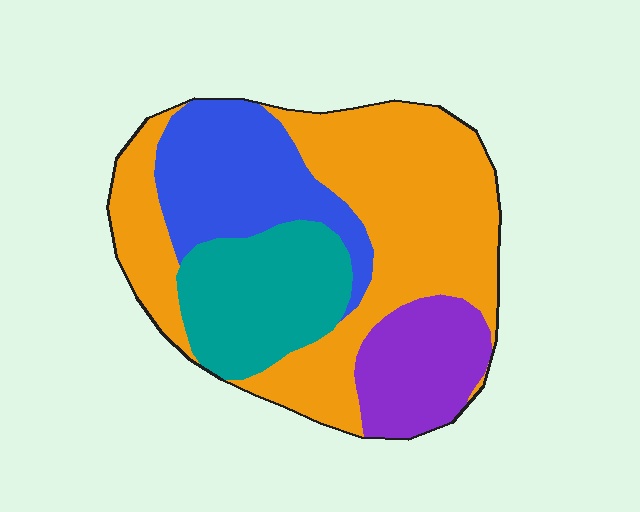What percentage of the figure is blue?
Blue takes up less than a quarter of the figure.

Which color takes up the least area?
Purple, at roughly 15%.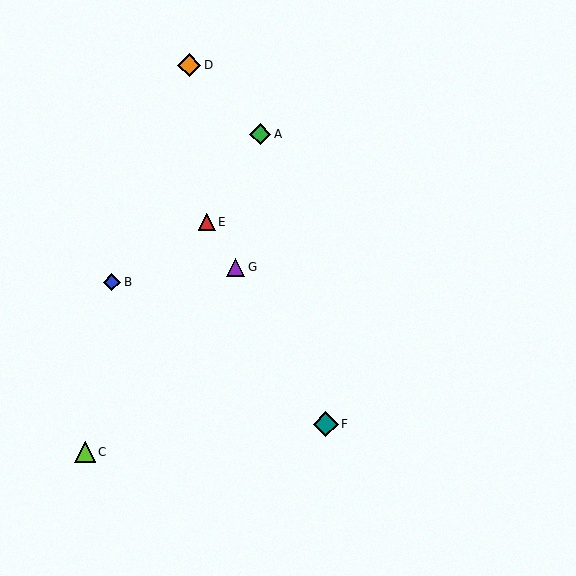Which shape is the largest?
The teal diamond (labeled F) is the largest.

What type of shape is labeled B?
Shape B is a blue diamond.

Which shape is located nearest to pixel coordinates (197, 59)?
The orange diamond (labeled D) at (189, 65) is nearest to that location.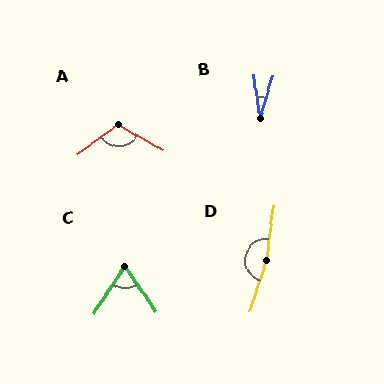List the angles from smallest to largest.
B (26°), C (68°), A (113°), D (170°).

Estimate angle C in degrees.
Approximately 68 degrees.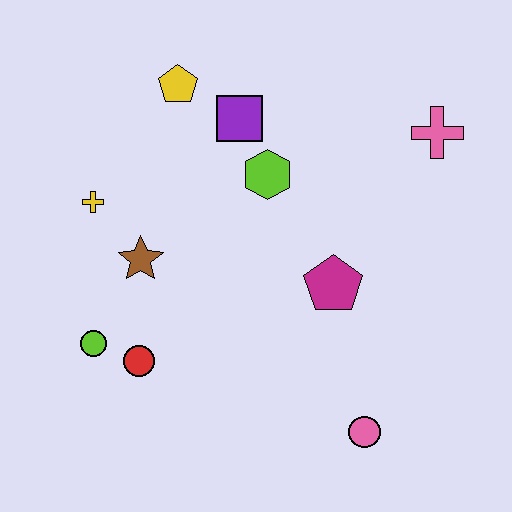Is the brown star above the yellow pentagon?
No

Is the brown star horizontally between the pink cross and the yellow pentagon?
No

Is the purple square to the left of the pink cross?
Yes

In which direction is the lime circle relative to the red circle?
The lime circle is to the left of the red circle.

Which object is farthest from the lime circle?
The pink cross is farthest from the lime circle.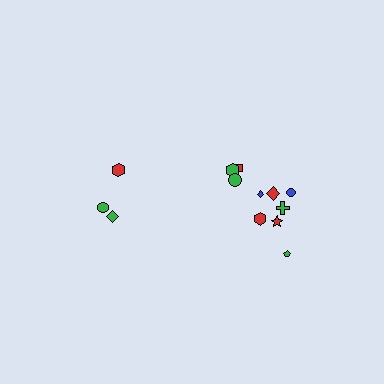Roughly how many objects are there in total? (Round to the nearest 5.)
Roughly 15 objects in total.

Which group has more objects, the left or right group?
The right group.